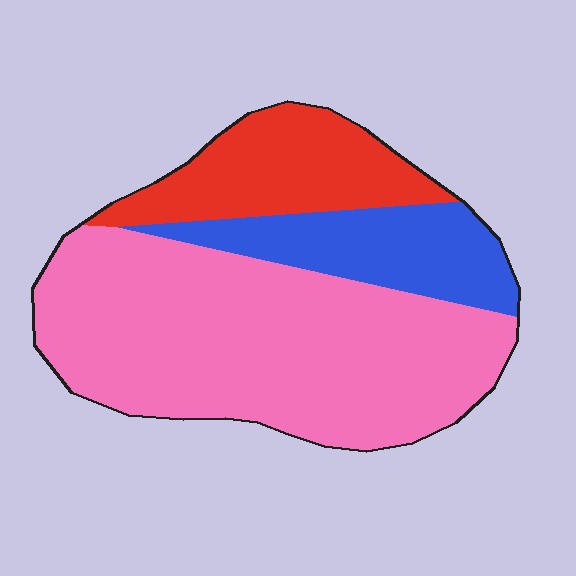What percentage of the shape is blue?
Blue covers 18% of the shape.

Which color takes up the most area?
Pink, at roughly 60%.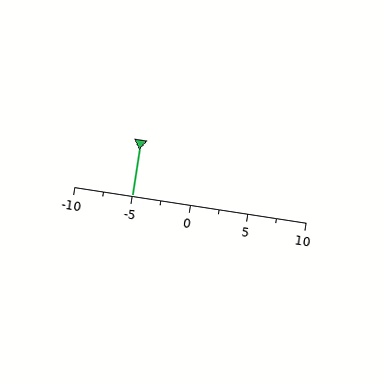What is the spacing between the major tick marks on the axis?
The major ticks are spaced 5 apart.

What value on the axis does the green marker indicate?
The marker indicates approximately -5.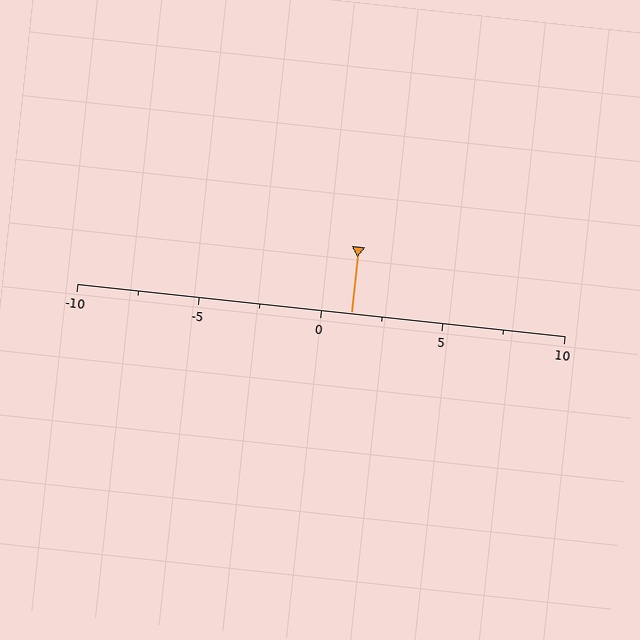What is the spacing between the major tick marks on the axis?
The major ticks are spaced 5 apart.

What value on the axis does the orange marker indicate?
The marker indicates approximately 1.2.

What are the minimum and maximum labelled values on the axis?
The axis runs from -10 to 10.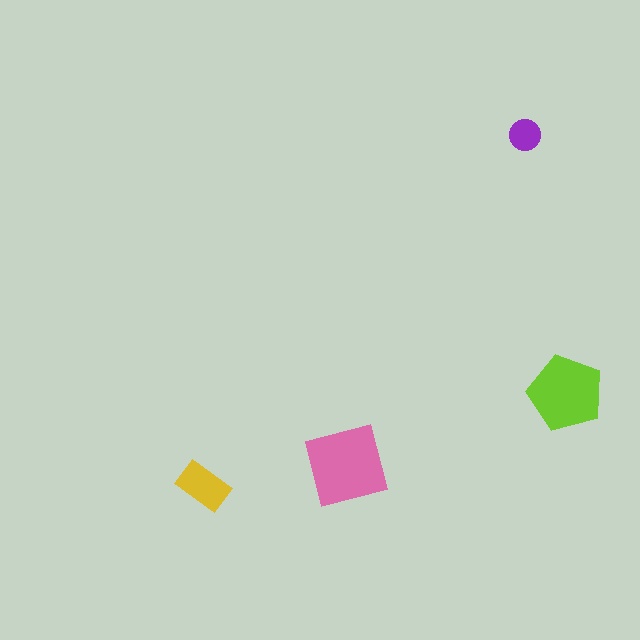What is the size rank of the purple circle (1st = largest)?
4th.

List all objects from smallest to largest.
The purple circle, the yellow rectangle, the lime pentagon, the pink square.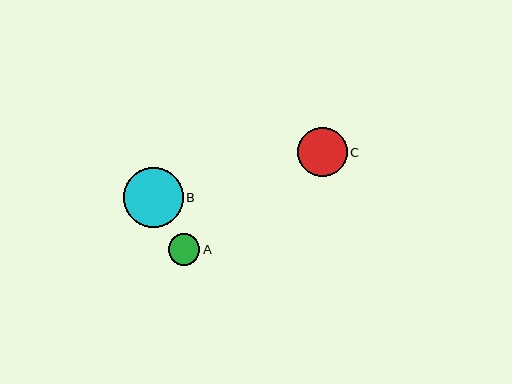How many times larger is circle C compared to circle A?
Circle C is approximately 1.6 times the size of circle A.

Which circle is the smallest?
Circle A is the smallest with a size of approximately 31 pixels.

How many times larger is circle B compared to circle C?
Circle B is approximately 1.2 times the size of circle C.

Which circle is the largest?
Circle B is the largest with a size of approximately 60 pixels.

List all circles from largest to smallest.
From largest to smallest: B, C, A.